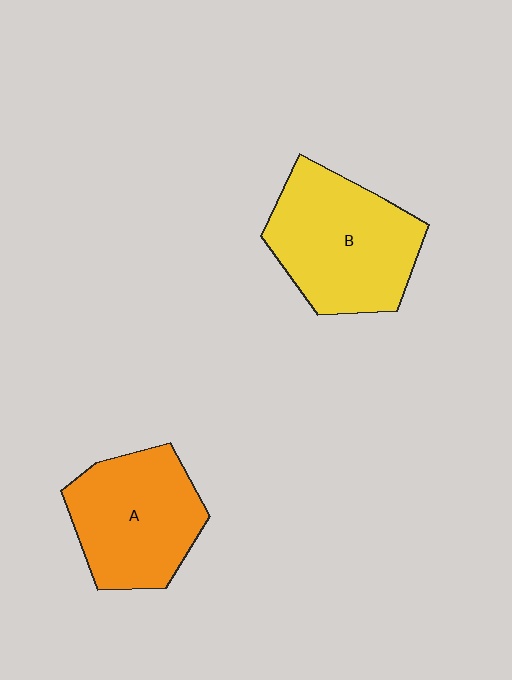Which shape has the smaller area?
Shape A (orange).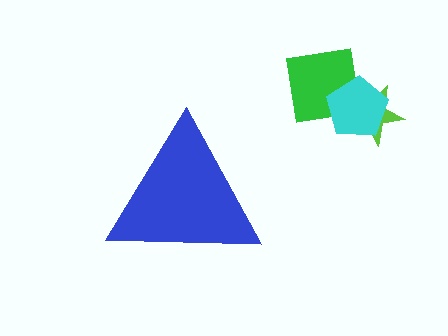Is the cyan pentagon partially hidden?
No, the cyan pentagon is fully visible.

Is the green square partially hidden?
No, the green square is fully visible.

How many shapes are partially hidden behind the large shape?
0 shapes are partially hidden.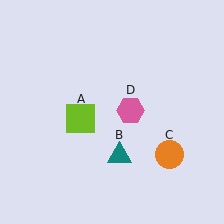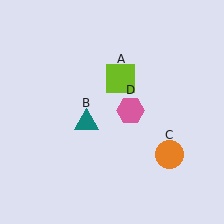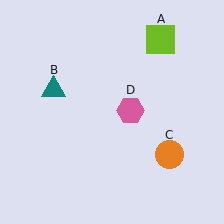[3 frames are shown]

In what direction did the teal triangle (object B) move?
The teal triangle (object B) moved up and to the left.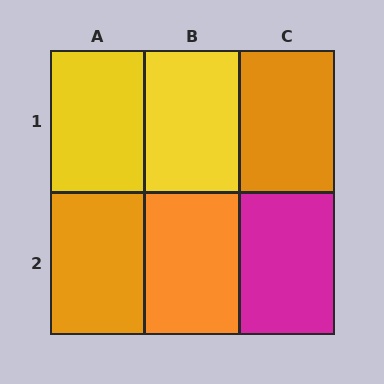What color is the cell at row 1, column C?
Orange.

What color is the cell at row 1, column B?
Yellow.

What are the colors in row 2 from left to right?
Orange, orange, magenta.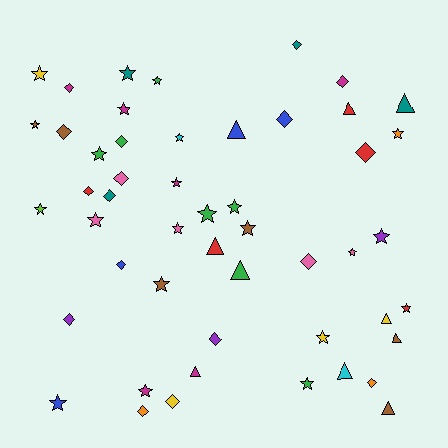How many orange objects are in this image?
There are 3 orange objects.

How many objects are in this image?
There are 50 objects.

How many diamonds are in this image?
There are 17 diamonds.